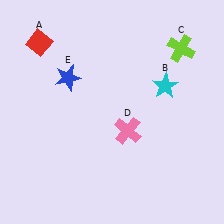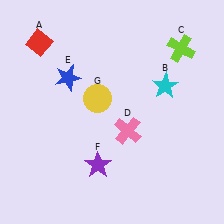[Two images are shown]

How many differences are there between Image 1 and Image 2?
There are 2 differences between the two images.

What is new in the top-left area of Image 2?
A yellow circle (G) was added in the top-left area of Image 2.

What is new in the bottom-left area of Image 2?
A purple star (F) was added in the bottom-left area of Image 2.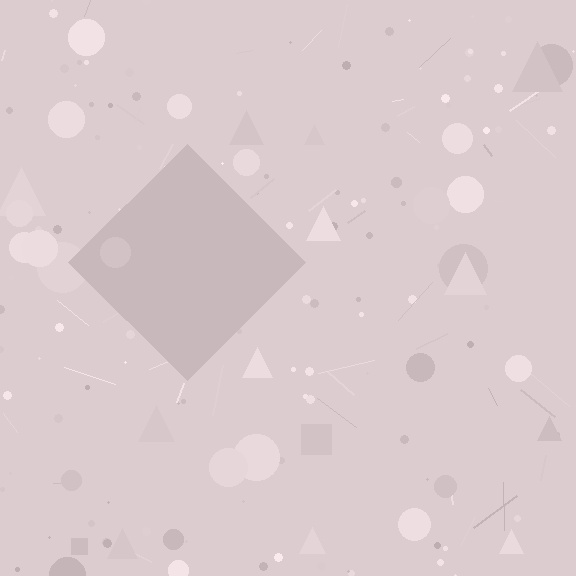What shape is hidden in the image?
A diamond is hidden in the image.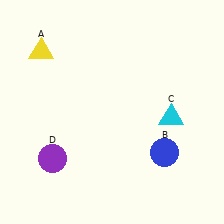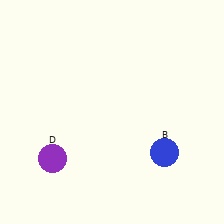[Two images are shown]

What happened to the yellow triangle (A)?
The yellow triangle (A) was removed in Image 2. It was in the top-left area of Image 1.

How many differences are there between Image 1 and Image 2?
There are 2 differences between the two images.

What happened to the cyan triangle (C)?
The cyan triangle (C) was removed in Image 2. It was in the bottom-right area of Image 1.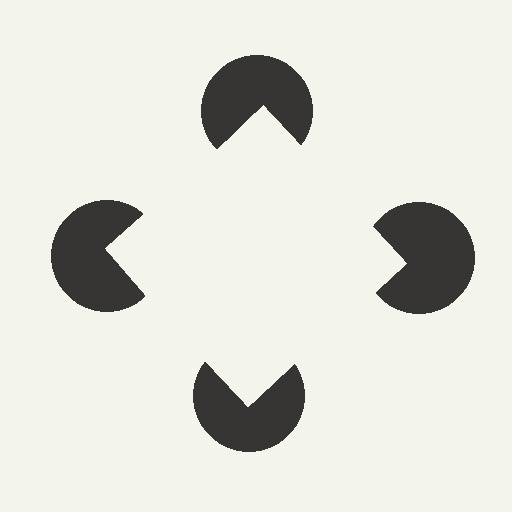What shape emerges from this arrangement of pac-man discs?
An illusory square — its edges are inferred from the aligned wedge cuts in the pac-man discs, not physically drawn.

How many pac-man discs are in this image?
There are 4 — one at each vertex of the illusory square.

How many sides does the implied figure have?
4 sides.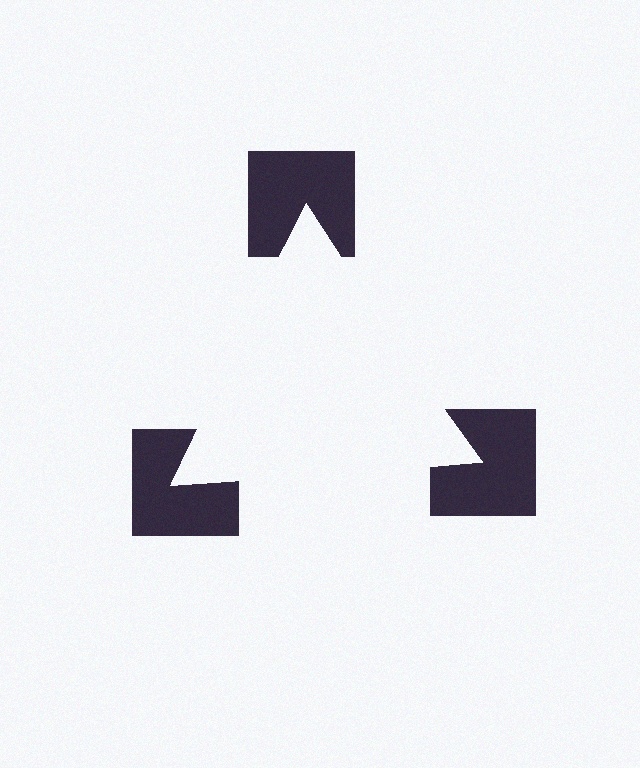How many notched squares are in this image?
There are 3 — one at each vertex of the illusory triangle.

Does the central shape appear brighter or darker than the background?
It typically appears slightly brighter than the background, even though no actual brightness change is drawn.